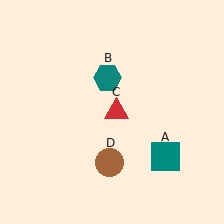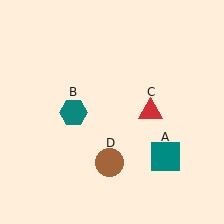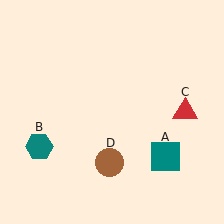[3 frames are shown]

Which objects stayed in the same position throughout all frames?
Teal square (object A) and brown circle (object D) remained stationary.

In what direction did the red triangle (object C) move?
The red triangle (object C) moved right.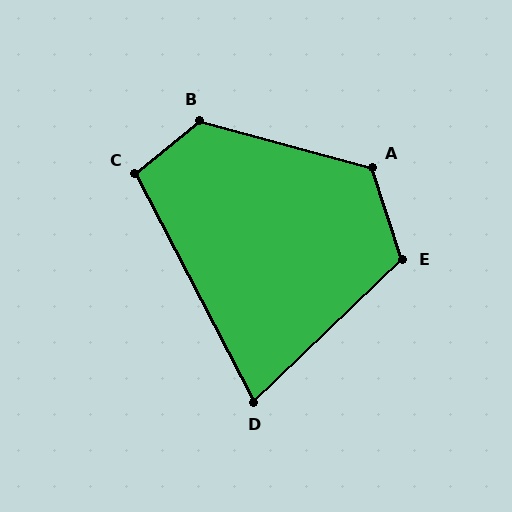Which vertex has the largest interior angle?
B, at approximately 126 degrees.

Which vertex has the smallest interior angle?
D, at approximately 74 degrees.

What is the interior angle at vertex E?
Approximately 116 degrees (obtuse).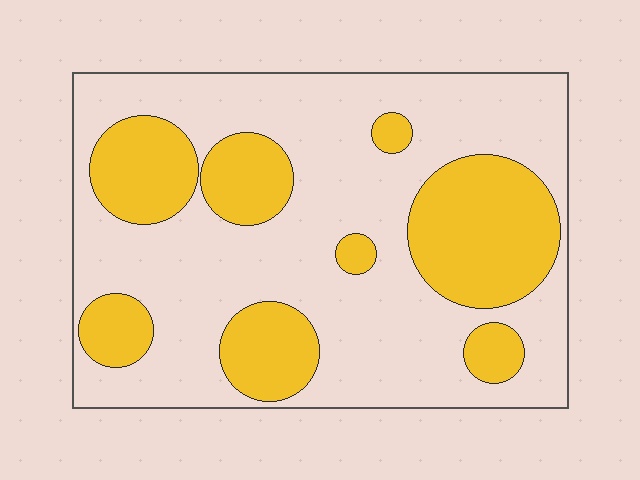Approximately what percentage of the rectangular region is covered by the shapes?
Approximately 30%.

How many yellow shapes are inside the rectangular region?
8.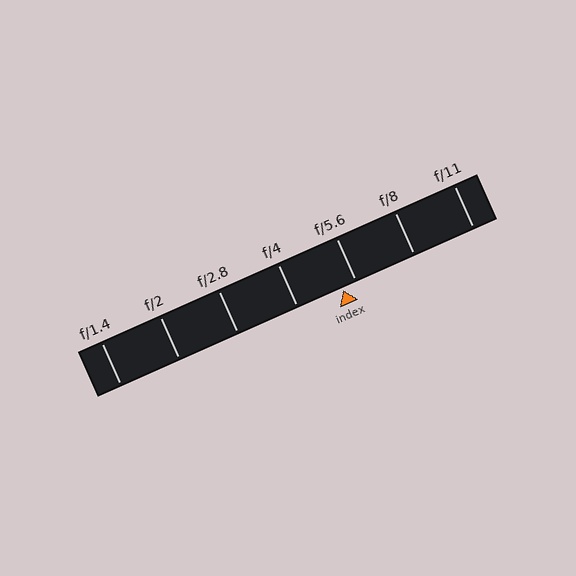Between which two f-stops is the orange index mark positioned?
The index mark is between f/4 and f/5.6.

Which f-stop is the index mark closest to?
The index mark is closest to f/5.6.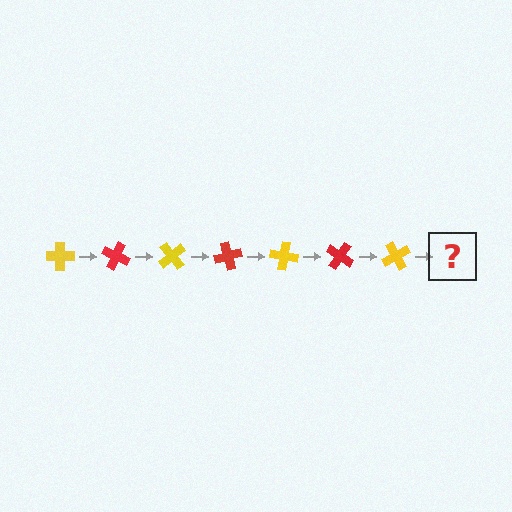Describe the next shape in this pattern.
It should be a red cross, rotated 175 degrees from the start.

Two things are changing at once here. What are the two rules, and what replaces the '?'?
The two rules are that it rotates 25 degrees each step and the color cycles through yellow and red. The '?' should be a red cross, rotated 175 degrees from the start.